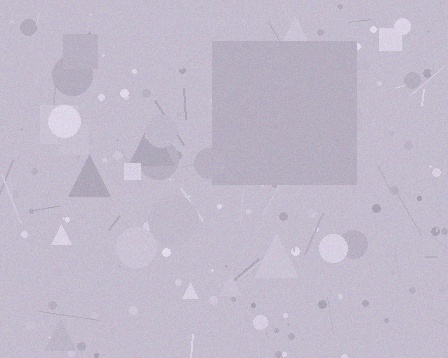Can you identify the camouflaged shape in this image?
The camouflaged shape is a square.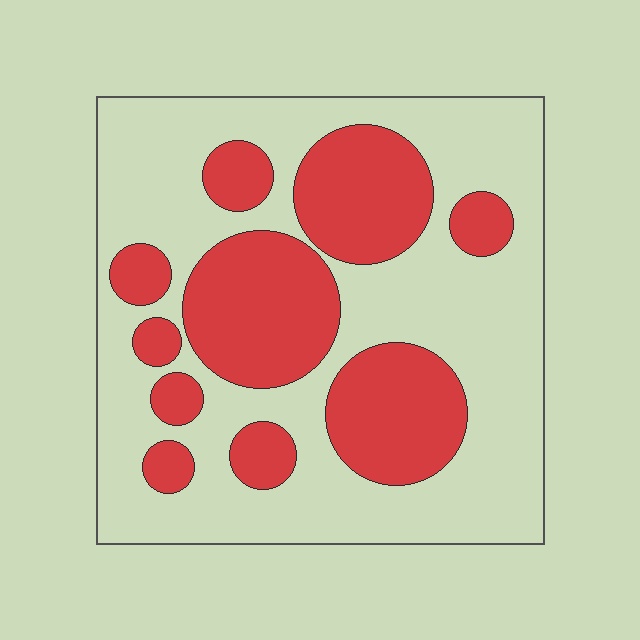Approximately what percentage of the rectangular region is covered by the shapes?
Approximately 35%.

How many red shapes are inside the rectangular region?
10.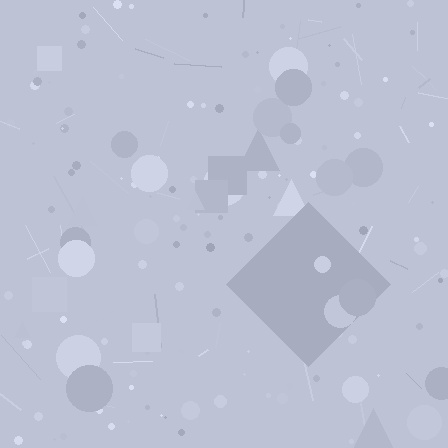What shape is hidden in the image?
A diamond is hidden in the image.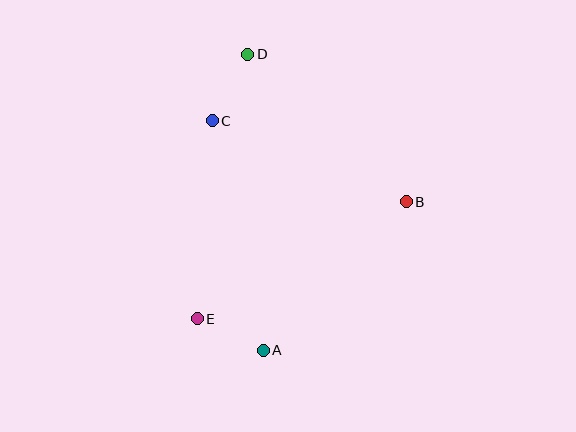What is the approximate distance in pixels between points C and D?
The distance between C and D is approximately 75 pixels.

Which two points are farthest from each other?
Points A and D are farthest from each other.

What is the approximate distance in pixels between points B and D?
The distance between B and D is approximately 216 pixels.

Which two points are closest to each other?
Points A and E are closest to each other.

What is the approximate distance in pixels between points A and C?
The distance between A and C is approximately 235 pixels.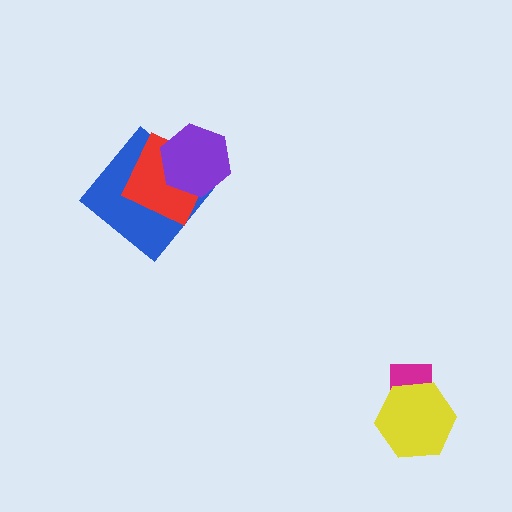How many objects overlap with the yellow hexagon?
1 object overlaps with the yellow hexagon.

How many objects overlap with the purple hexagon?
2 objects overlap with the purple hexagon.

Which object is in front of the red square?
The purple hexagon is in front of the red square.